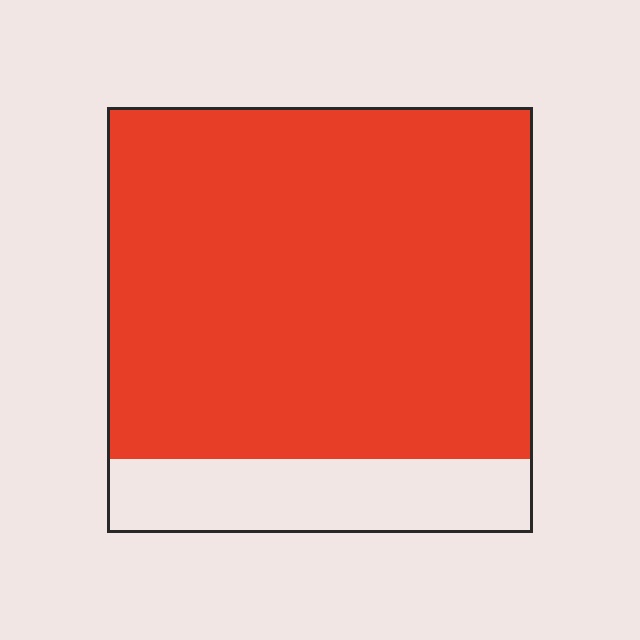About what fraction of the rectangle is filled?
About five sixths (5/6).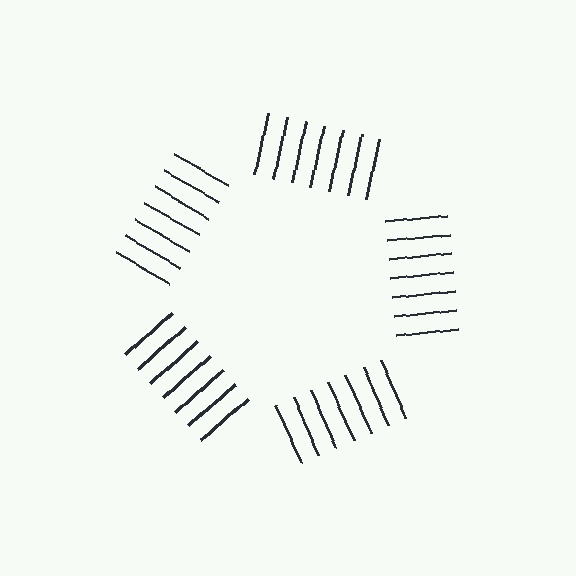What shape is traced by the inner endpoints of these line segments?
An illusory pentagon — the line segments terminate on its edges but no continuous stroke is drawn.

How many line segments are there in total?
35 — 7 along each of the 5 edges.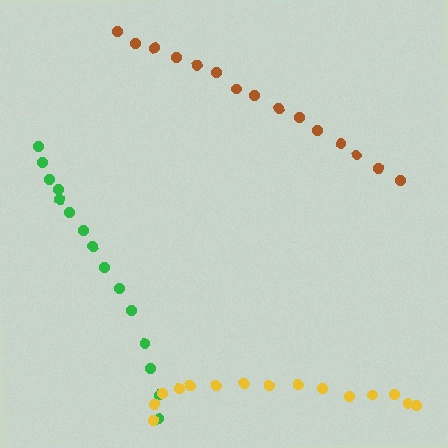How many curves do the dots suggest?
There are 3 distinct paths.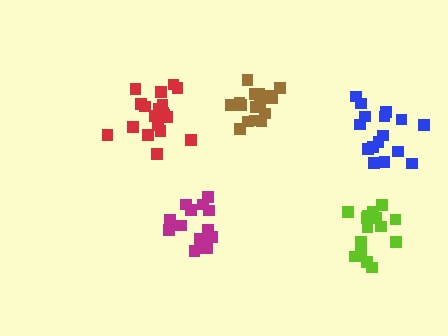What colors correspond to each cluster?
The clusters are colored: red, brown, blue, magenta, lime.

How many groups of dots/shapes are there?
There are 5 groups.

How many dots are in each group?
Group 1: 19 dots, Group 2: 18 dots, Group 3: 16 dots, Group 4: 15 dots, Group 5: 15 dots (83 total).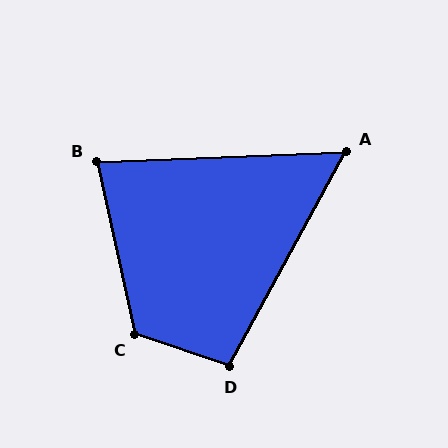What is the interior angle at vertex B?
Approximately 80 degrees (acute).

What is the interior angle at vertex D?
Approximately 100 degrees (obtuse).